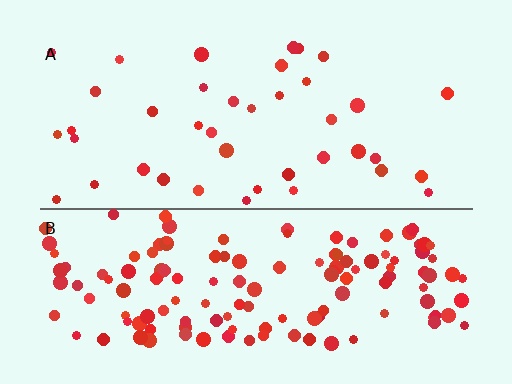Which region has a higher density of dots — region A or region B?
B (the bottom).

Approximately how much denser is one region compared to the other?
Approximately 3.6× — region B over region A.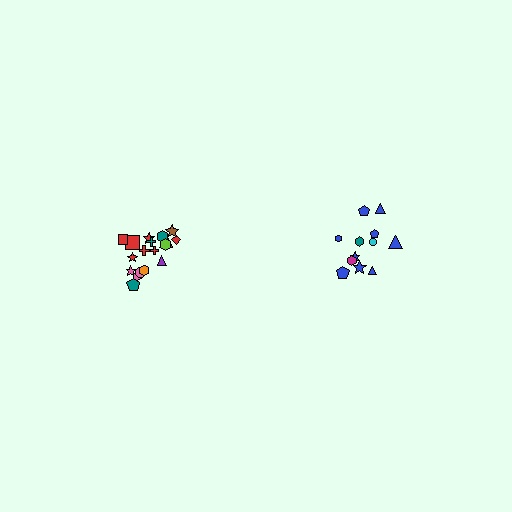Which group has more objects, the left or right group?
The left group.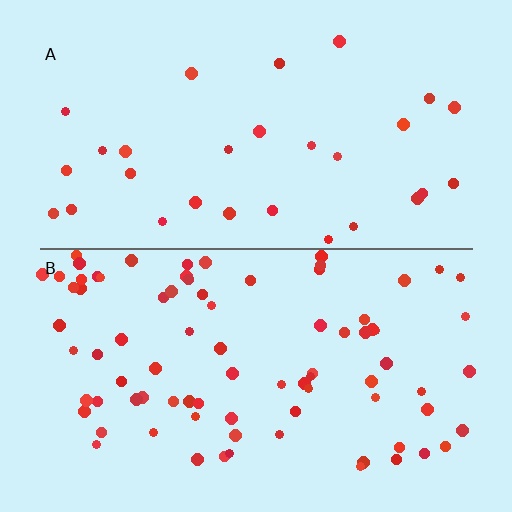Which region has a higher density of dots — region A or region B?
B (the bottom).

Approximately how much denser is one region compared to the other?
Approximately 2.8× — region B over region A.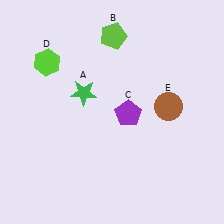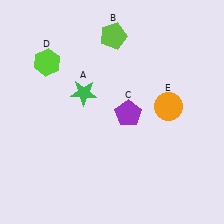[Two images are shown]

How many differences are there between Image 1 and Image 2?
There is 1 difference between the two images.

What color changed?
The circle (E) changed from brown in Image 1 to orange in Image 2.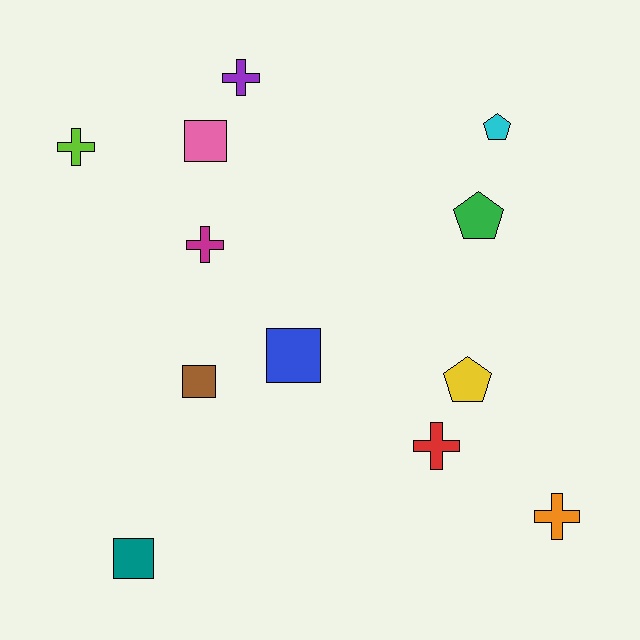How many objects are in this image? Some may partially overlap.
There are 12 objects.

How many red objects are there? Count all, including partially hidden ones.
There is 1 red object.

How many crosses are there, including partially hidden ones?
There are 5 crosses.